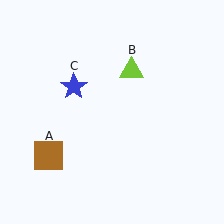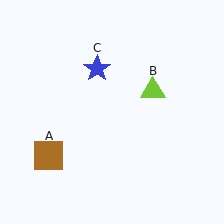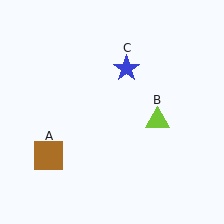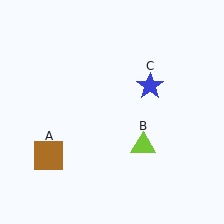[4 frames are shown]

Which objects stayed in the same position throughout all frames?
Brown square (object A) remained stationary.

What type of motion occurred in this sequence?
The lime triangle (object B), blue star (object C) rotated clockwise around the center of the scene.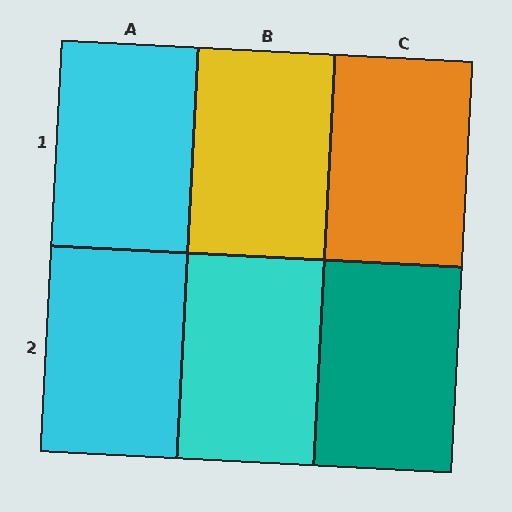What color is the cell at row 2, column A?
Cyan.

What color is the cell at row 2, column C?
Teal.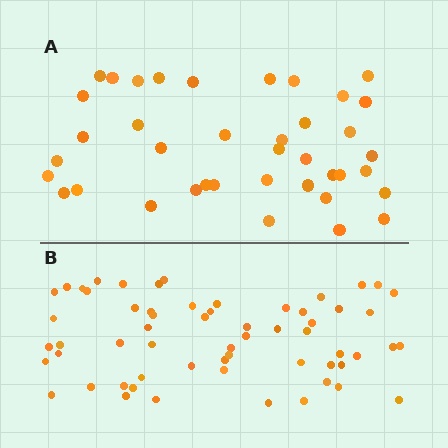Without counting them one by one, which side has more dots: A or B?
Region B (the bottom region) has more dots.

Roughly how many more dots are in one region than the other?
Region B has approximately 20 more dots than region A.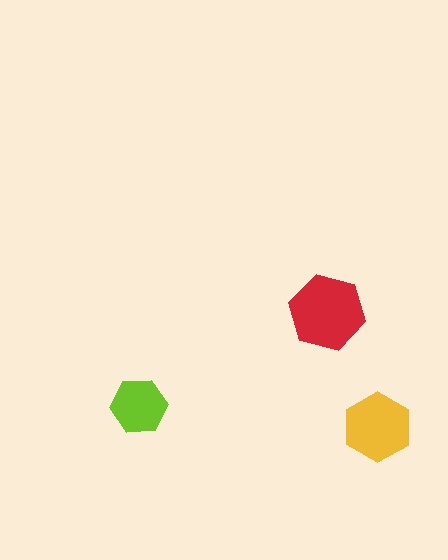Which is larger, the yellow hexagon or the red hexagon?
The red one.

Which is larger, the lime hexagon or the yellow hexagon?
The yellow one.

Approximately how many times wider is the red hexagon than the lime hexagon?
About 1.5 times wider.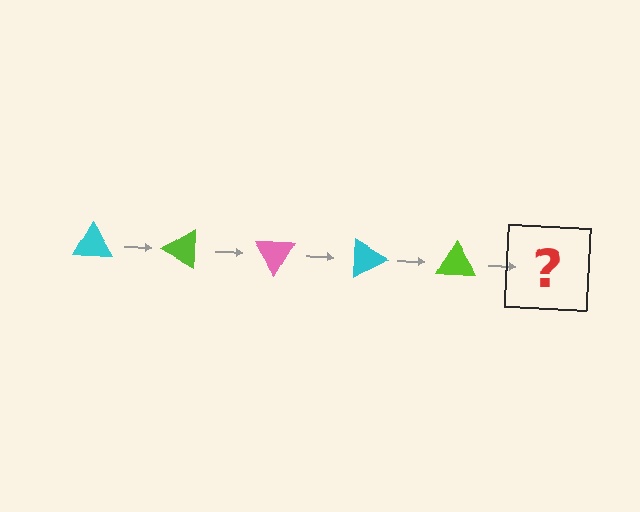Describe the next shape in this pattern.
It should be a pink triangle, rotated 150 degrees from the start.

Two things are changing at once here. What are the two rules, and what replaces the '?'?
The two rules are that it rotates 30 degrees each step and the color cycles through cyan, lime, and pink. The '?' should be a pink triangle, rotated 150 degrees from the start.